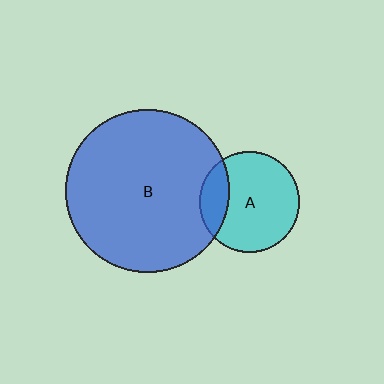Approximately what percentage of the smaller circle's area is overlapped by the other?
Approximately 20%.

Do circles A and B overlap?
Yes.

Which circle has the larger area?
Circle B (blue).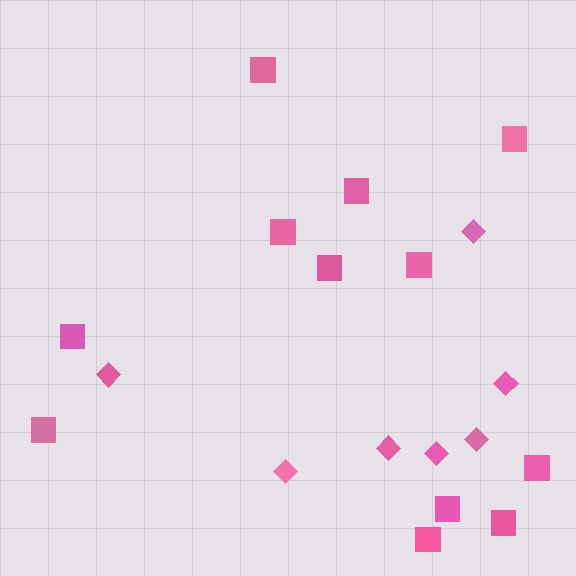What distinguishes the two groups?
There are 2 groups: one group of diamonds (7) and one group of squares (12).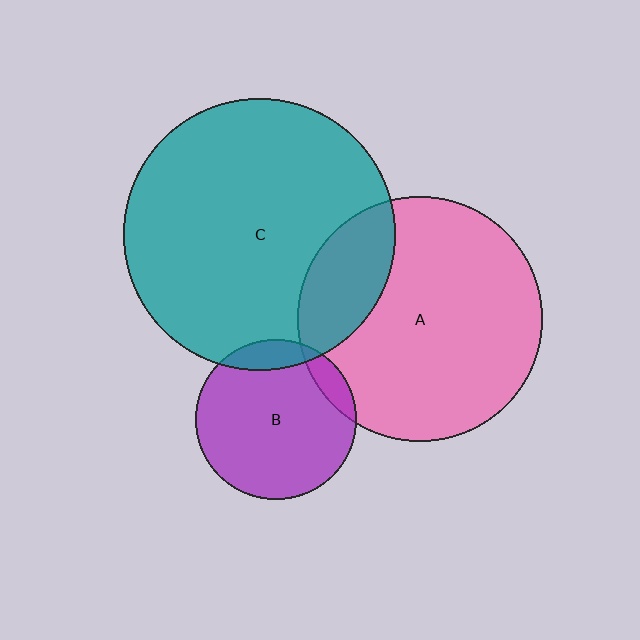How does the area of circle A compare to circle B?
Approximately 2.3 times.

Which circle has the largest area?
Circle C (teal).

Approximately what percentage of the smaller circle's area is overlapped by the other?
Approximately 20%.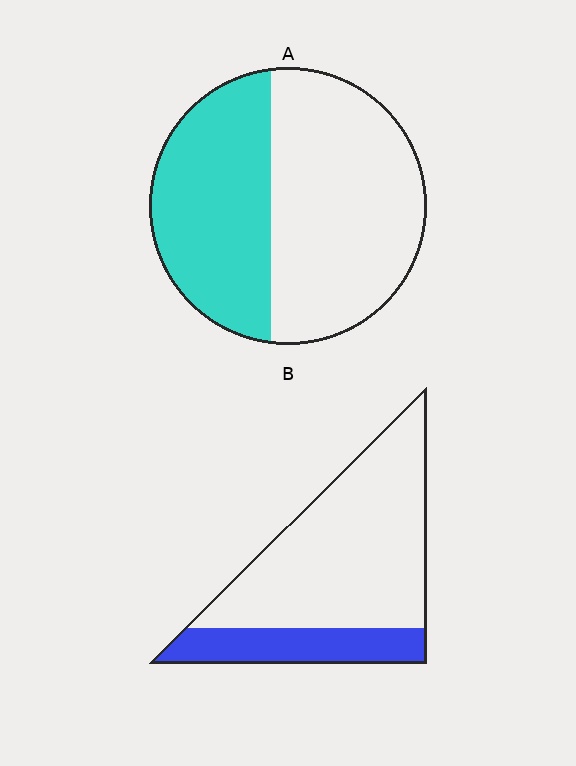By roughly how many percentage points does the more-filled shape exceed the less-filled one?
By roughly 20 percentage points (A over B).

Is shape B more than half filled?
No.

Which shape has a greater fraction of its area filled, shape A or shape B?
Shape A.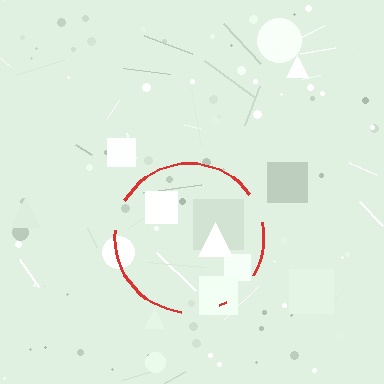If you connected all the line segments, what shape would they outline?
They would outline a circle.